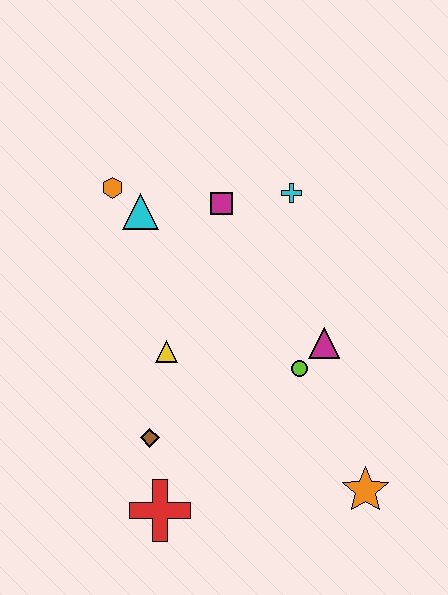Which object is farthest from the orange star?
The orange hexagon is farthest from the orange star.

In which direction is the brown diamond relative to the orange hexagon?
The brown diamond is below the orange hexagon.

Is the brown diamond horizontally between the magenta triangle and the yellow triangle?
No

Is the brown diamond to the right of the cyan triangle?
Yes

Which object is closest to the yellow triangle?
The brown diamond is closest to the yellow triangle.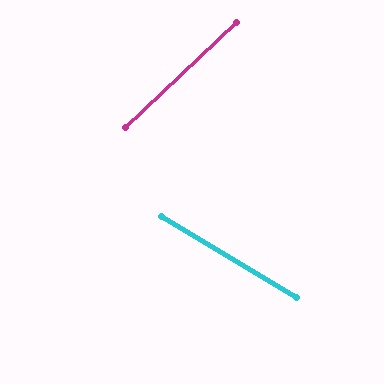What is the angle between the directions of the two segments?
Approximately 75 degrees.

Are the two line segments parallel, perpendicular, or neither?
Neither parallel nor perpendicular — they differ by about 75°.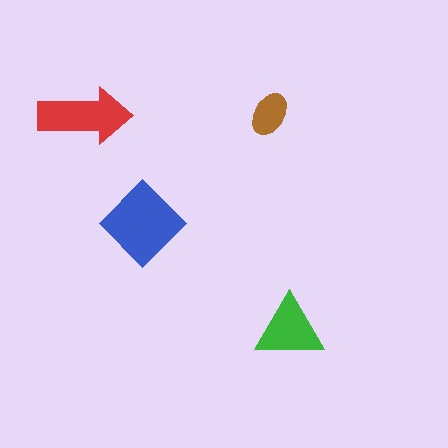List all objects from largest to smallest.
The blue diamond, the red arrow, the green triangle, the brown ellipse.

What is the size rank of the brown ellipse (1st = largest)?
4th.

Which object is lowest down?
The green triangle is bottommost.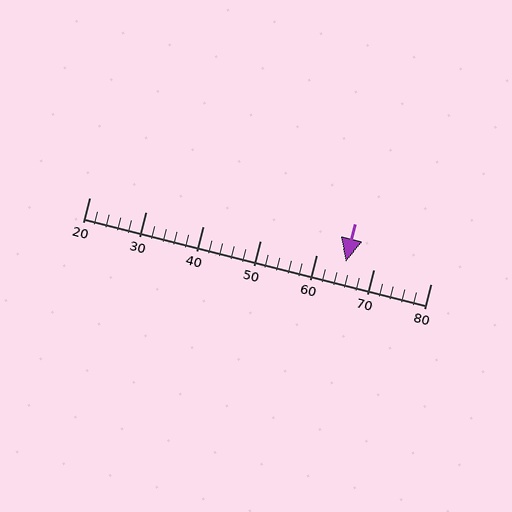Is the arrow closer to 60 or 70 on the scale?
The arrow is closer to 70.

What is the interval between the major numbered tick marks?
The major tick marks are spaced 10 units apart.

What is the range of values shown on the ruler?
The ruler shows values from 20 to 80.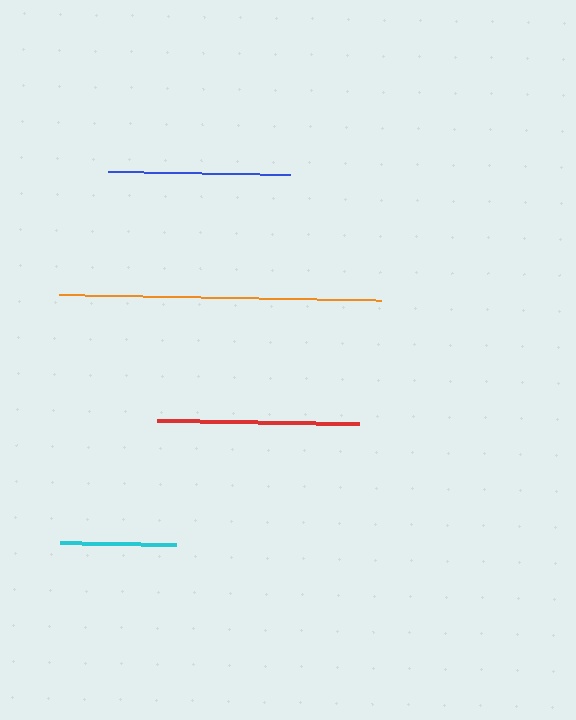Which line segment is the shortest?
The cyan line is the shortest at approximately 116 pixels.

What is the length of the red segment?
The red segment is approximately 202 pixels long.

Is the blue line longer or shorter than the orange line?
The orange line is longer than the blue line.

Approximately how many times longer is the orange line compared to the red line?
The orange line is approximately 1.6 times the length of the red line.